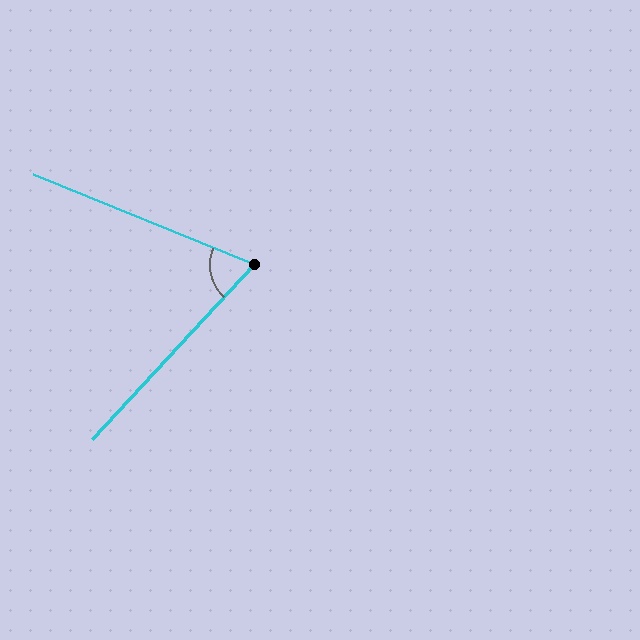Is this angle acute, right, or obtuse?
It is acute.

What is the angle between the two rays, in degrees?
Approximately 69 degrees.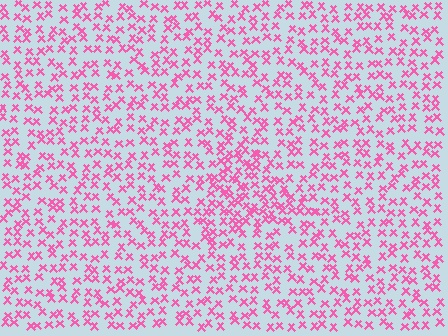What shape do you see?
I see a triangle.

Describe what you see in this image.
The image contains small pink elements arranged at two different densities. A triangle-shaped region is visible where the elements are more densely packed than the surrounding area.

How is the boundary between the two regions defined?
The boundary is defined by a change in element density (approximately 1.7x ratio). All elements are the same color, size, and shape.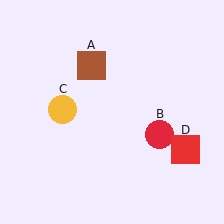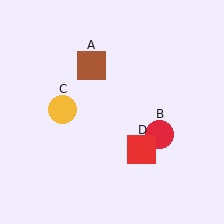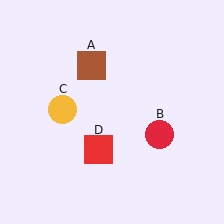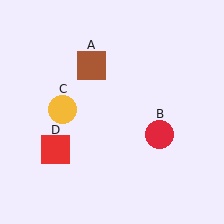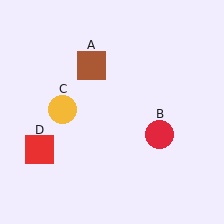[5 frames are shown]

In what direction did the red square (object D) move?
The red square (object D) moved left.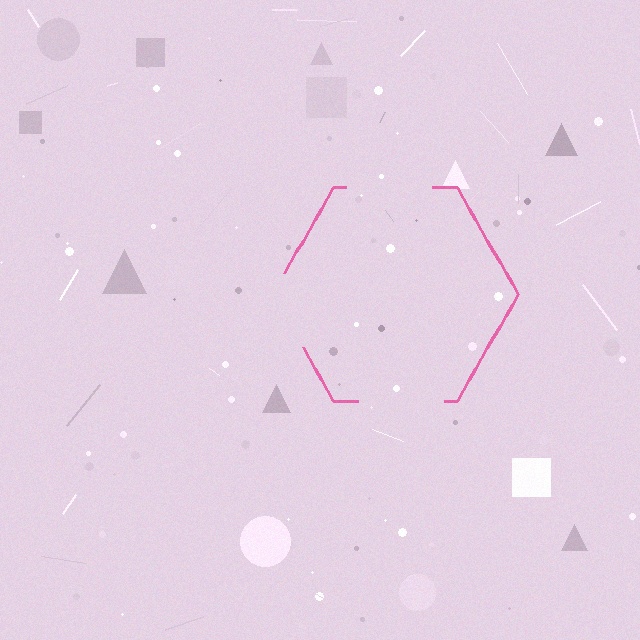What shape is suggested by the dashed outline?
The dashed outline suggests a hexagon.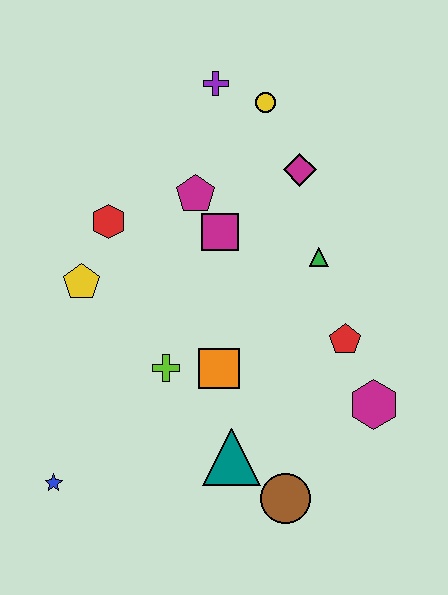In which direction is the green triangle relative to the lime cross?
The green triangle is to the right of the lime cross.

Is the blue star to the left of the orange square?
Yes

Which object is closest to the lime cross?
The orange square is closest to the lime cross.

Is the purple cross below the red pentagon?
No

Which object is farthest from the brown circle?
The purple cross is farthest from the brown circle.